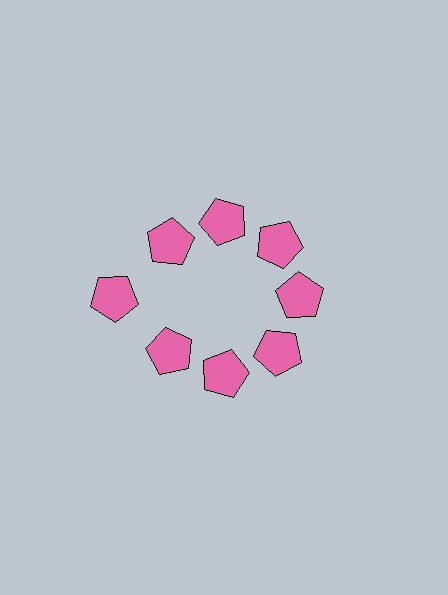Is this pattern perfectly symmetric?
No. The 8 pink pentagons are arranged in a ring, but one element near the 9 o'clock position is pushed outward from the center, breaking the 8-fold rotational symmetry.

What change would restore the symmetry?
The symmetry would be restored by moving it inward, back onto the ring so that all 8 pentagons sit at equal angles and equal distance from the center.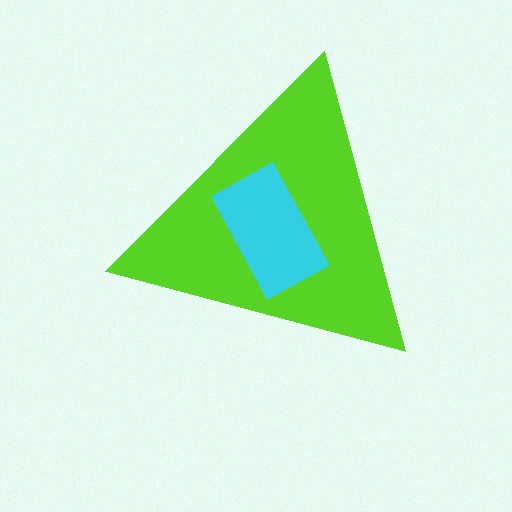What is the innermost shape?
The cyan rectangle.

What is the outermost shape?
The lime triangle.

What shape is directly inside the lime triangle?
The cyan rectangle.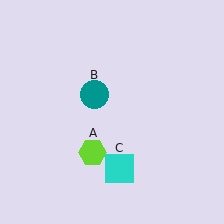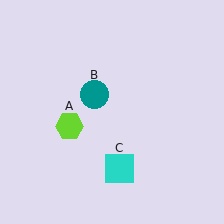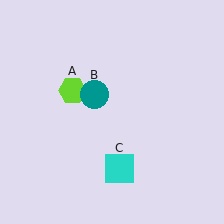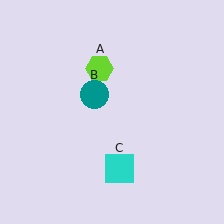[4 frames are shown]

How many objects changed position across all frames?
1 object changed position: lime hexagon (object A).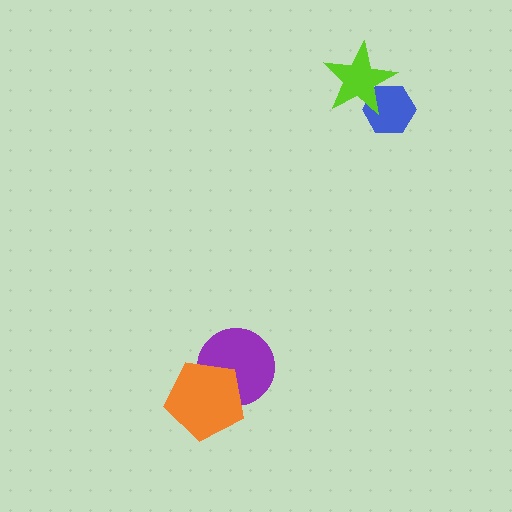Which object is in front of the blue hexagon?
The lime star is in front of the blue hexagon.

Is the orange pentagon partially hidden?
No, no other shape covers it.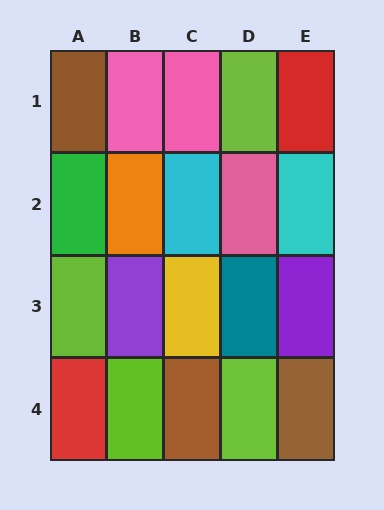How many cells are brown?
3 cells are brown.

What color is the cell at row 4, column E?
Brown.